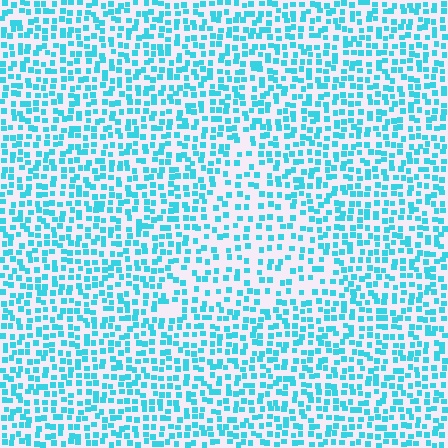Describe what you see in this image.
The image contains small cyan elements arranged at two different densities. A triangle-shaped region is visible where the elements are less densely packed than the surrounding area.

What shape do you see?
I see a triangle.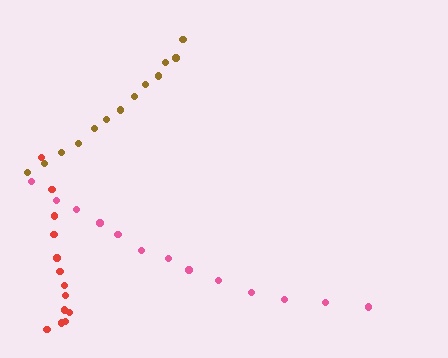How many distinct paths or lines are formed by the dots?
There are 3 distinct paths.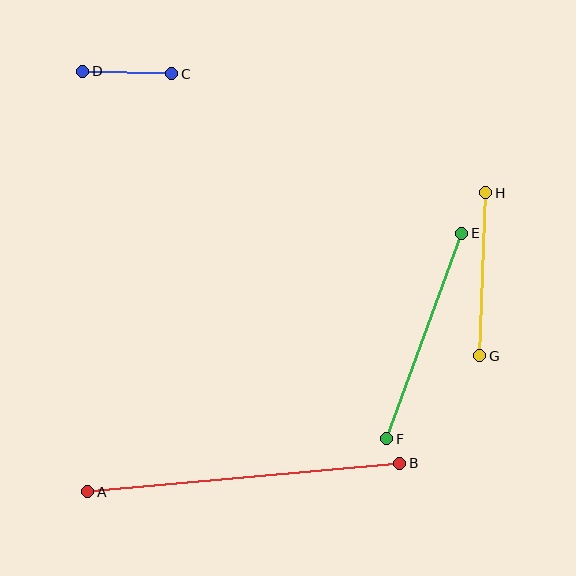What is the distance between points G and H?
The distance is approximately 163 pixels.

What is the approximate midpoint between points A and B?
The midpoint is at approximately (244, 477) pixels.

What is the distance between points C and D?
The distance is approximately 89 pixels.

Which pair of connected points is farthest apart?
Points A and B are farthest apart.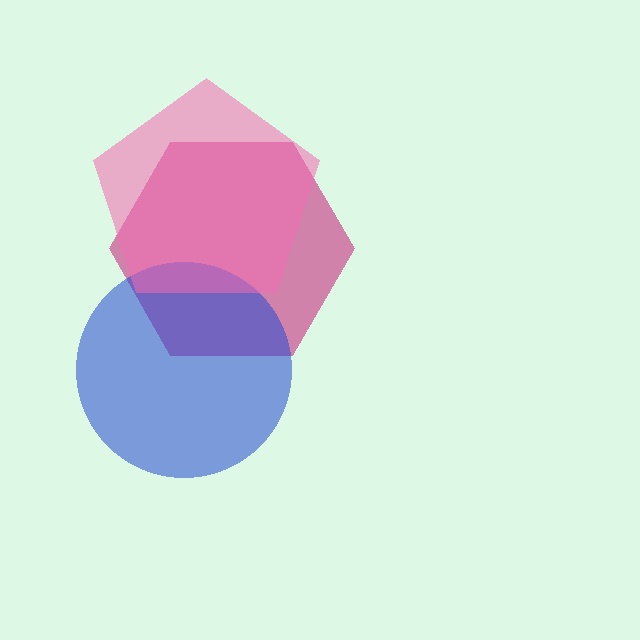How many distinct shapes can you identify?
There are 3 distinct shapes: a magenta hexagon, a blue circle, a pink pentagon.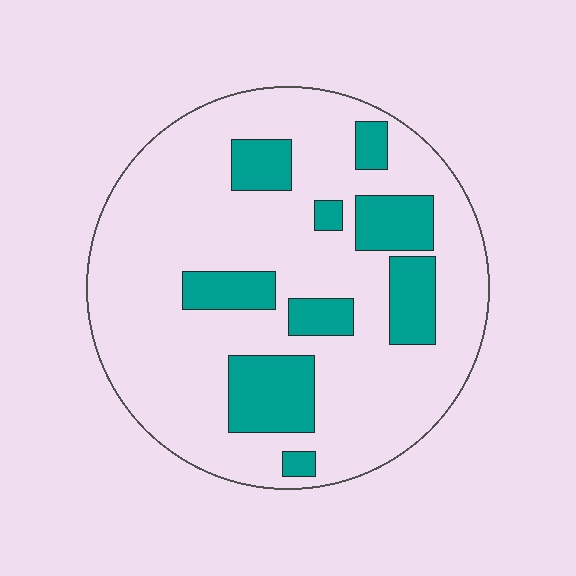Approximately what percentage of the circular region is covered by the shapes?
Approximately 20%.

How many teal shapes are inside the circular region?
9.